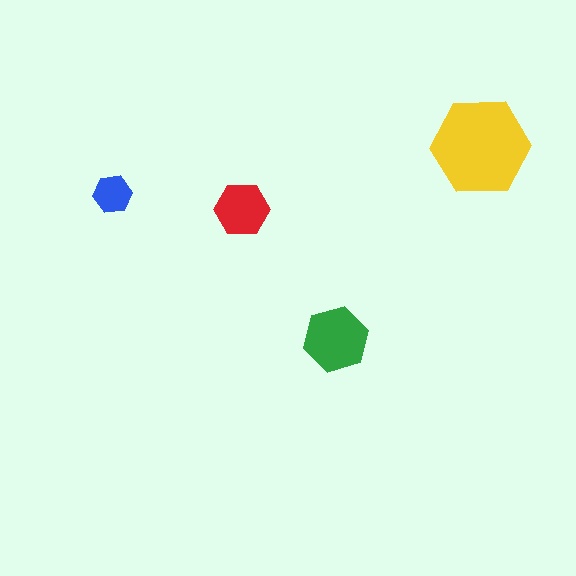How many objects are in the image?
There are 4 objects in the image.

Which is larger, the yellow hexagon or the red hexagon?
The yellow one.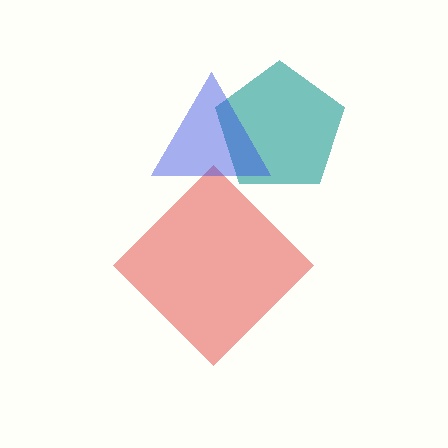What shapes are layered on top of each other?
The layered shapes are: a red diamond, a teal pentagon, a blue triangle.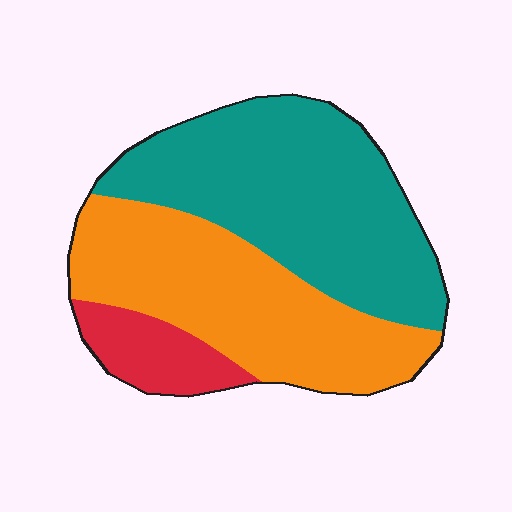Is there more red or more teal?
Teal.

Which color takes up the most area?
Teal, at roughly 50%.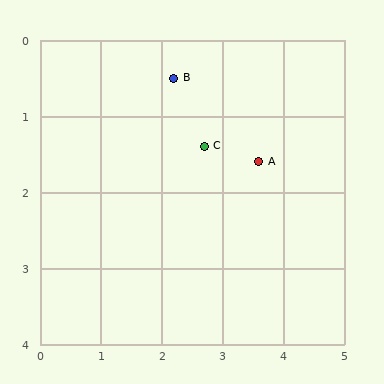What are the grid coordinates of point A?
Point A is at approximately (3.6, 1.6).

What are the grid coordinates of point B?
Point B is at approximately (2.2, 0.5).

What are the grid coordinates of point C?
Point C is at approximately (2.7, 1.4).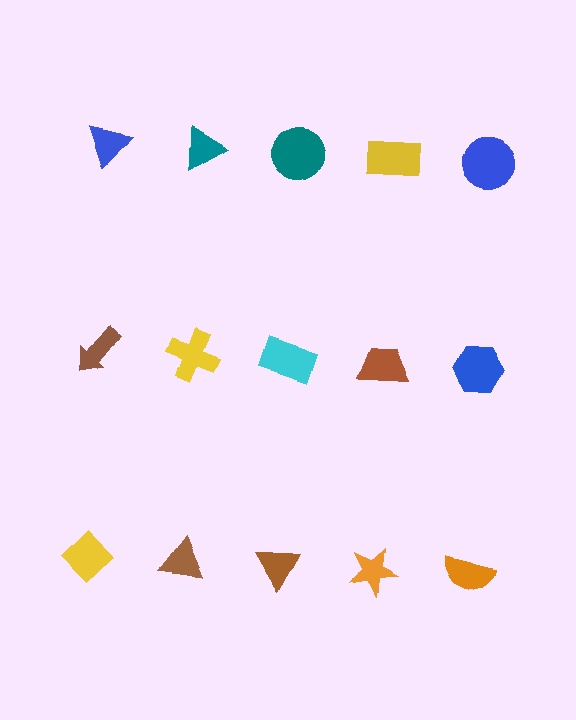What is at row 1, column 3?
A teal circle.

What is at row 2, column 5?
A blue hexagon.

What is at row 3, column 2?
A brown triangle.